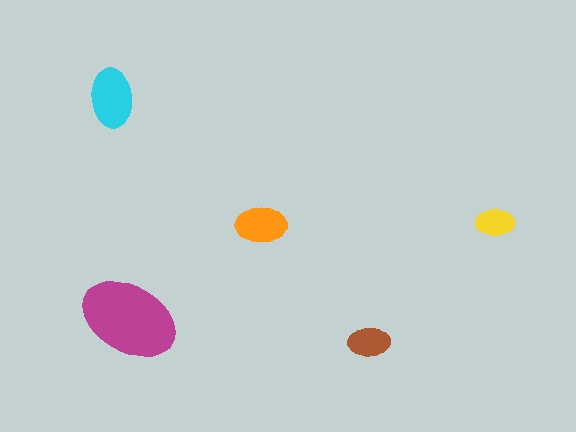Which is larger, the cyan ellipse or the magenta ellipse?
The magenta one.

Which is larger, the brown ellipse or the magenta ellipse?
The magenta one.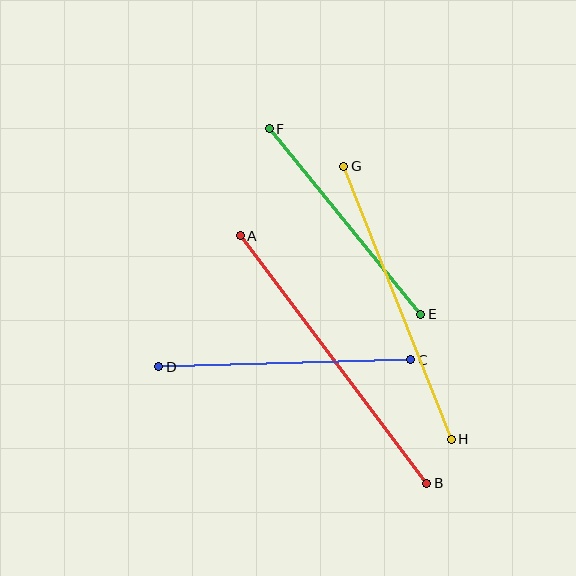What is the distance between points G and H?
The distance is approximately 293 pixels.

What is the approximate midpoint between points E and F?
The midpoint is at approximately (345, 222) pixels.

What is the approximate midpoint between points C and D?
The midpoint is at approximately (285, 363) pixels.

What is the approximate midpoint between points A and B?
The midpoint is at approximately (333, 359) pixels.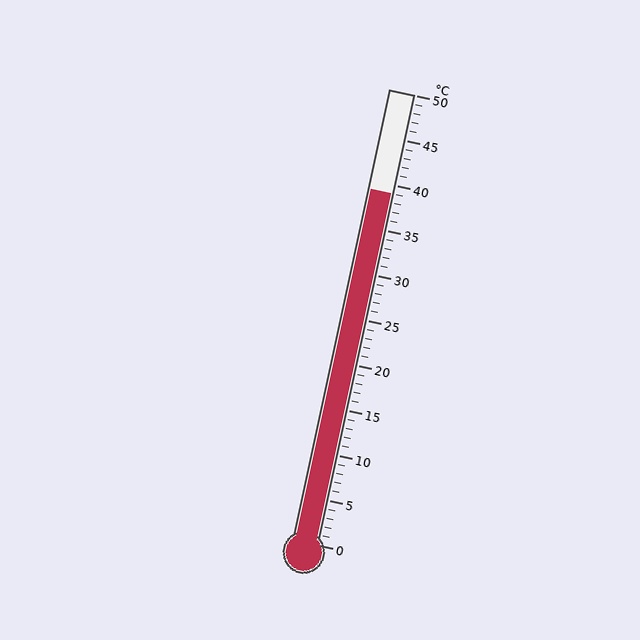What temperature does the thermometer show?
The thermometer shows approximately 39°C.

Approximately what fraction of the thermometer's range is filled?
The thermometer is filled to approximately 80% of its range.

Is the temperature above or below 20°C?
The temperature is above 20°C.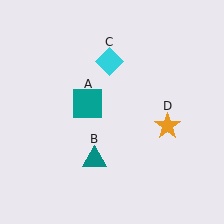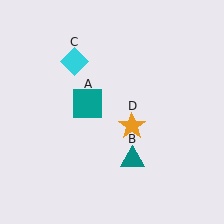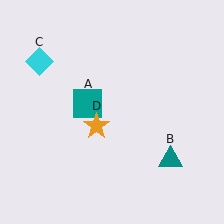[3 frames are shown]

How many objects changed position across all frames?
3 objects changed position: teal triangle (object B), cyan diamond (object C), orange star (object D).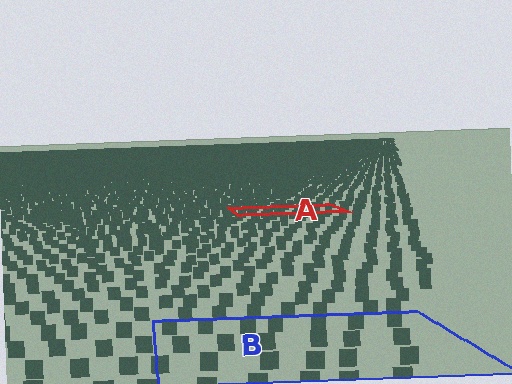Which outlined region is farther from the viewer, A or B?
Region A is farther from the viewer — the texture elements inside it appear smaller and more densely packed.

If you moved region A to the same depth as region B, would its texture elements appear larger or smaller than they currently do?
They would appear larger. At a closer depth, the same texture elements are projected at a bigger on-screen size.